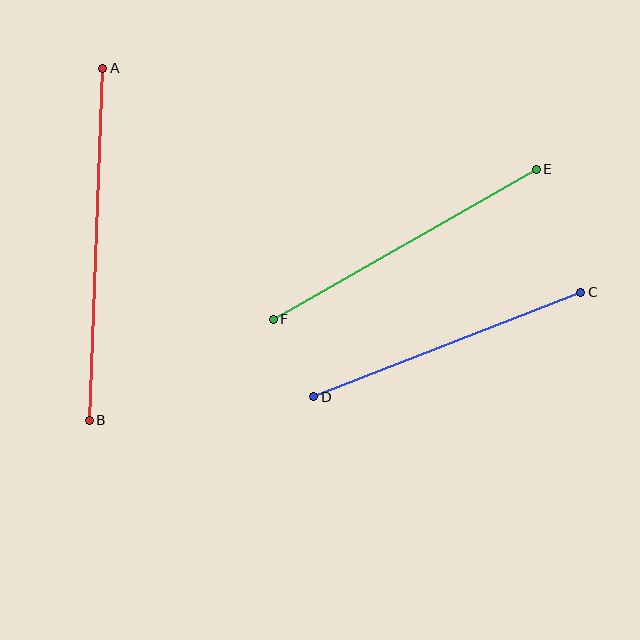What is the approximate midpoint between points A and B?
The midpoint is at approximately (96, 244) pixels.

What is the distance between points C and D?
The distance is approximately 287 pixels.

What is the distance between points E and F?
The distance is approximately 303 pixels.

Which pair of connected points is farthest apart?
Points A and B are farthest apart.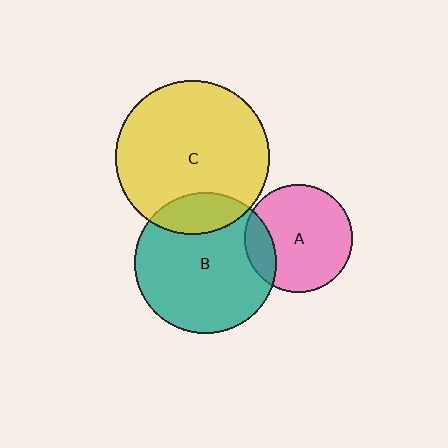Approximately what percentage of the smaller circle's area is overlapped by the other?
Approximately 15%.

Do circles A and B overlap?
Yes.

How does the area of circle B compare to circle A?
Approximately 1.7 times.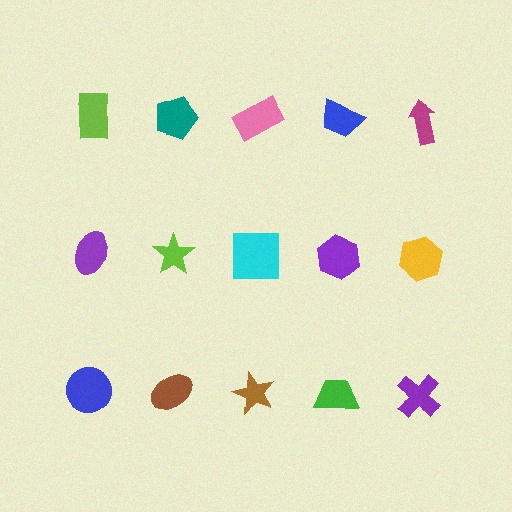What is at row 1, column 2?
A teal pentagon.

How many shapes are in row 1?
5 shapes.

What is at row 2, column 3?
A cyan square.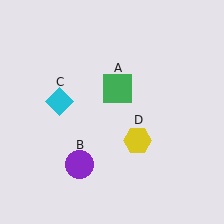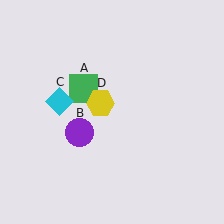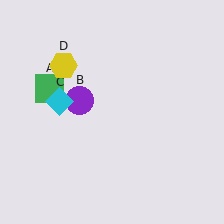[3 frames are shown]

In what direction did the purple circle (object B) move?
The purple circle (object B) moved up.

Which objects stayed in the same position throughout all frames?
Cyan diamond (object C) remained stationary.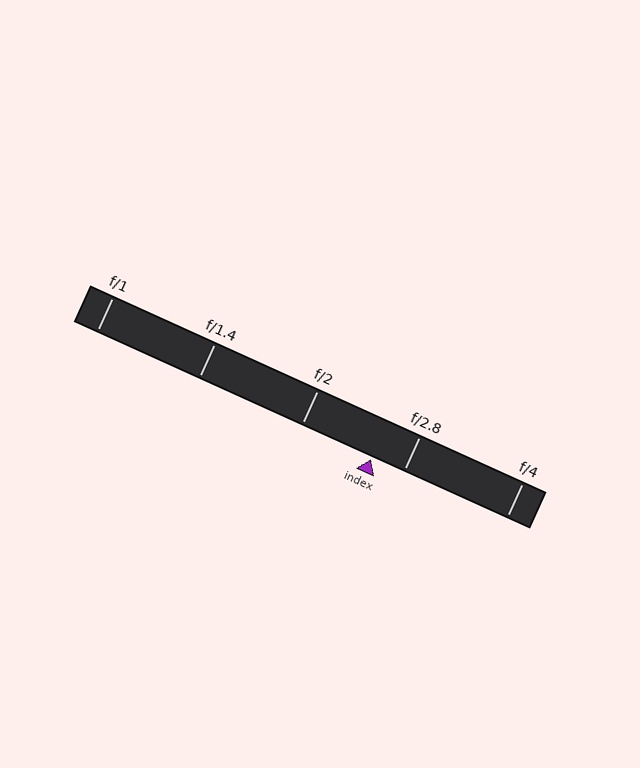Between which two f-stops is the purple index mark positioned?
The index mark is between f/2 and f/2.8.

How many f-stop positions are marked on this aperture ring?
There are 5 f-stop positions marked.